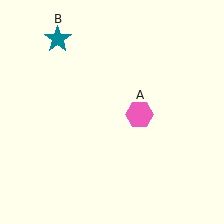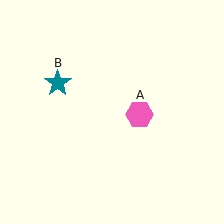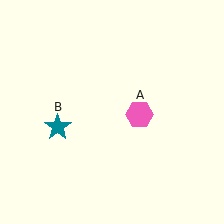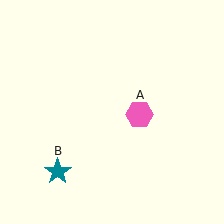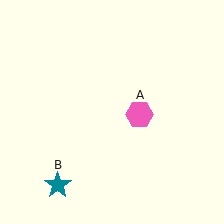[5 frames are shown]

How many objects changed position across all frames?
1 object changed position: teal star (object B).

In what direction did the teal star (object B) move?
The teal star (object B) moved down.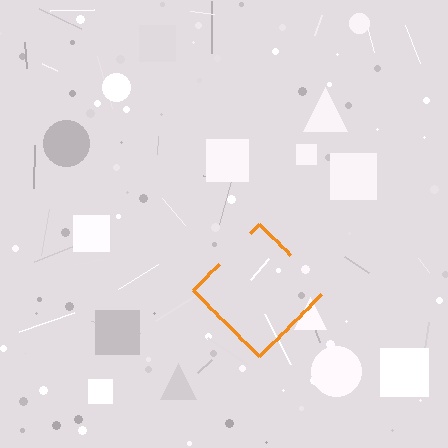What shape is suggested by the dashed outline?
The dashed outline suggests a diamond.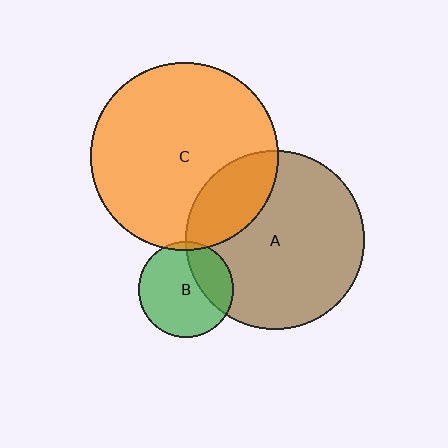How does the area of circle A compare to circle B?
Approximately 3.5 times.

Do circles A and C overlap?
Yes.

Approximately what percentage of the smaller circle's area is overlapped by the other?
Approximately 20%.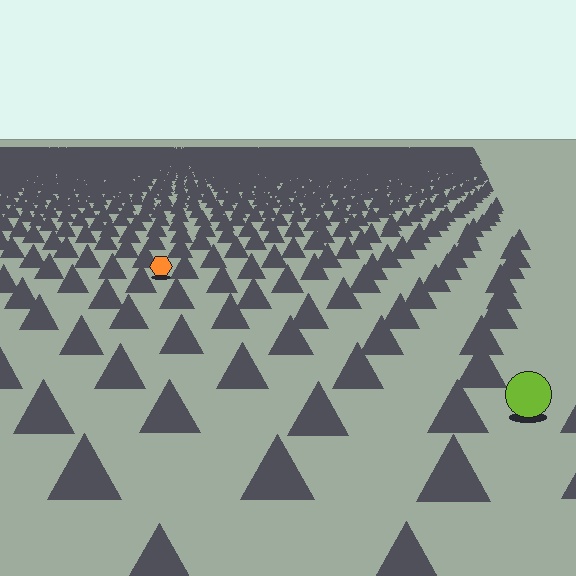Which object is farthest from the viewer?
The orange hexagon is farthest from the viewer. It appears smaller and the ground texture around it is denser.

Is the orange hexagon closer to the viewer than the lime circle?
No. The lime circle is closer — you can tell from the texture gradient: the ground texture is coarser near it.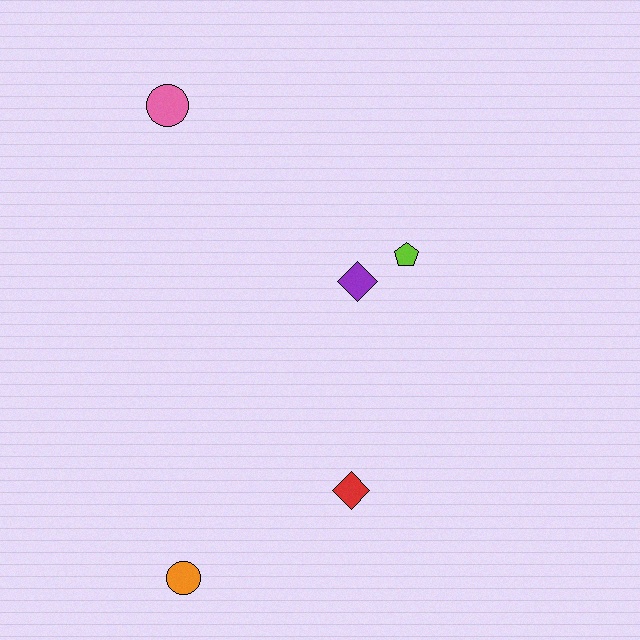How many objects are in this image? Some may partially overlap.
There are 5 objects.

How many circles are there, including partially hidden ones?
There are 2 circles.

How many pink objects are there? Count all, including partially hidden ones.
There is 1 pink object.